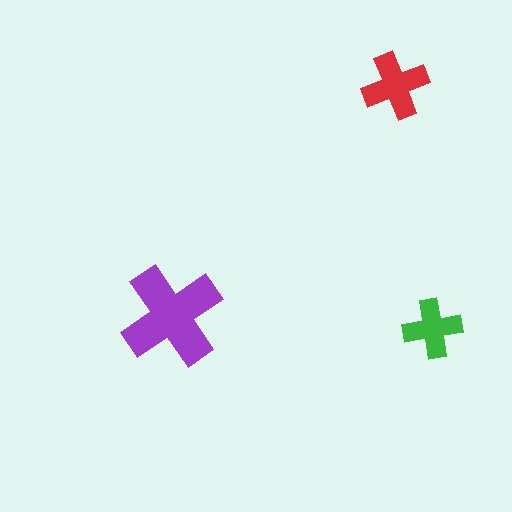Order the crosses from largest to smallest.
the purple one, the red one, the green one.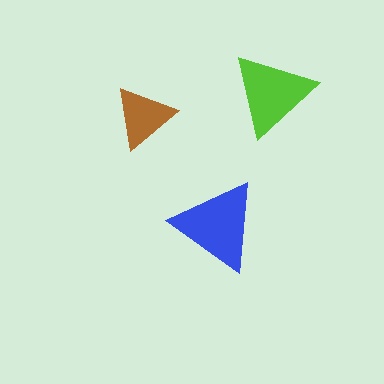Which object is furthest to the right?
The lime triangle is rightmost.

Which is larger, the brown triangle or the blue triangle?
The blue one.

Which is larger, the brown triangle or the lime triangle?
The lime one.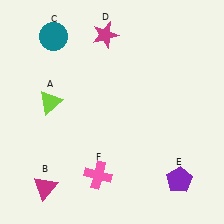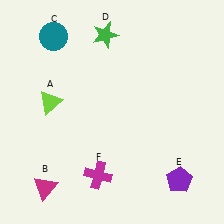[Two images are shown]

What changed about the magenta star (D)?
In Image 1, D is magenta. In Image 2, it changed to green.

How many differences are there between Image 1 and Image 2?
There are 2 differences between the two images.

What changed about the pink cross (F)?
In Image 1, F is pink. In Image 2, it changed to magenta.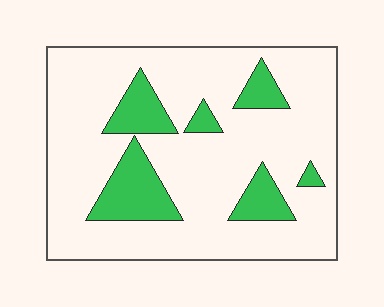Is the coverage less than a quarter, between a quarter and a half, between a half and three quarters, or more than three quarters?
Less than a quarter.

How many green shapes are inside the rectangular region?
6.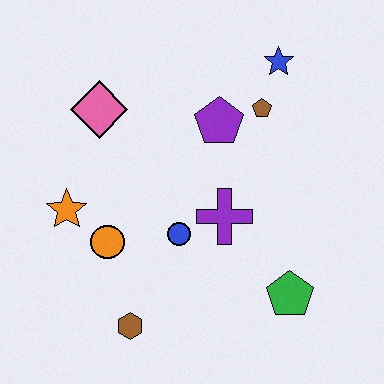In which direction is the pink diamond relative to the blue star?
The pink diamond is to the left of the blue star.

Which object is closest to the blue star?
The brown pentagon is closest to the blue star.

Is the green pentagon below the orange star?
Yes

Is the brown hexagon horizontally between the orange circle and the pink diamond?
No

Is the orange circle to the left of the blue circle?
Yes